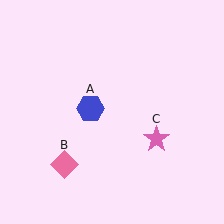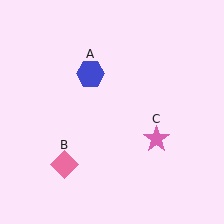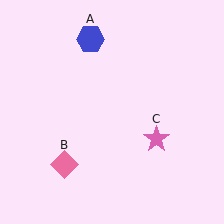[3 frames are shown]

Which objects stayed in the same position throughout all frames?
Pink diamond (object B) and pink star (object C) remained stationary.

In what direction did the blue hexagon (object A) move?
The blue hexagon (object A) moved up.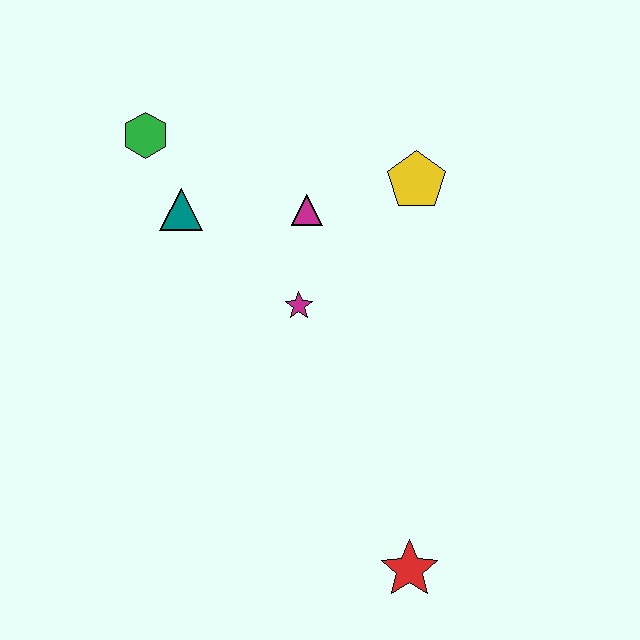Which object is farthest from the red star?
The green hexagon is farthest from the red star.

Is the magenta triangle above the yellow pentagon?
No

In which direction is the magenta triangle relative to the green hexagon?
The magenta triangle is to the right of the green hexagon.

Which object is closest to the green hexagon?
The teal triangle is closest to the green hexagon.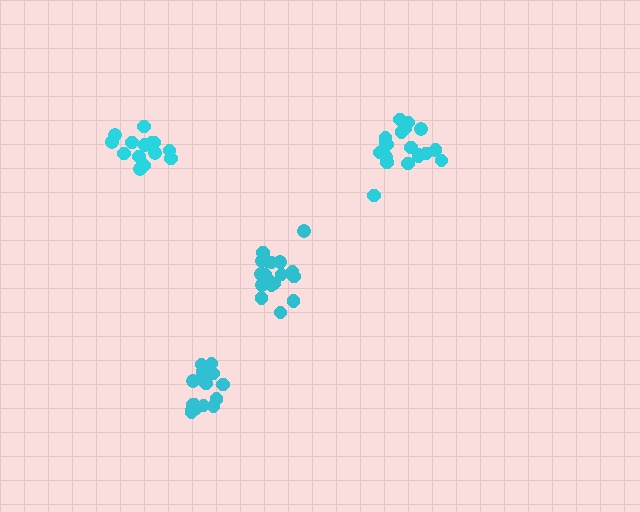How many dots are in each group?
Group 1: 18 dots, Group 2: 20 dots, Group 3: 17 dots, Group 4: 16 dots (71 total).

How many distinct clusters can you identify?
There are 4 distinct clusters.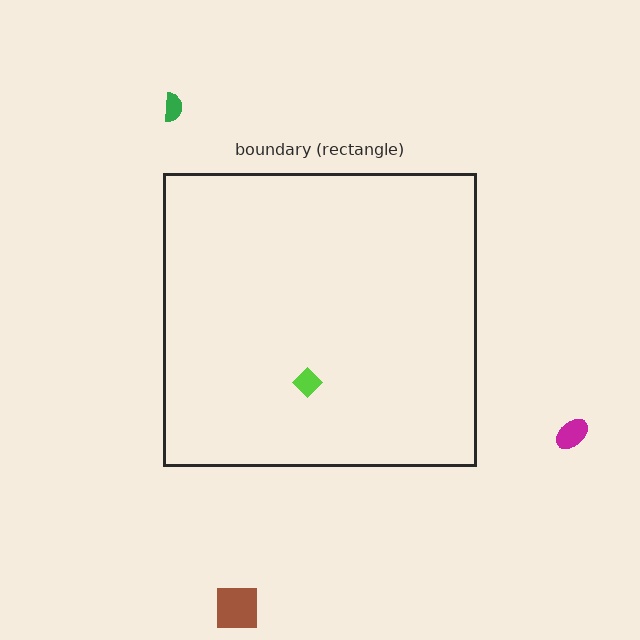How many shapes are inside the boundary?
1 inside, 3 outside.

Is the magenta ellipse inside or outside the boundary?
Outside.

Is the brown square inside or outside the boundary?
Outside.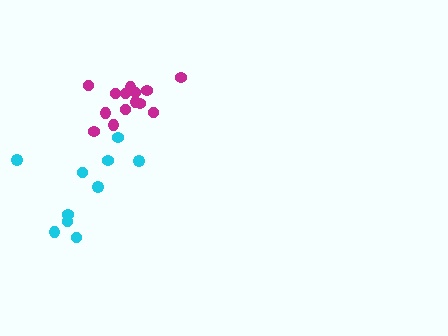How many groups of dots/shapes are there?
There are 2 groups.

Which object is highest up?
The magenta cluster is topmost.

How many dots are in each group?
Group 1: 14 dots, Group 2: 10 dots (24 total).